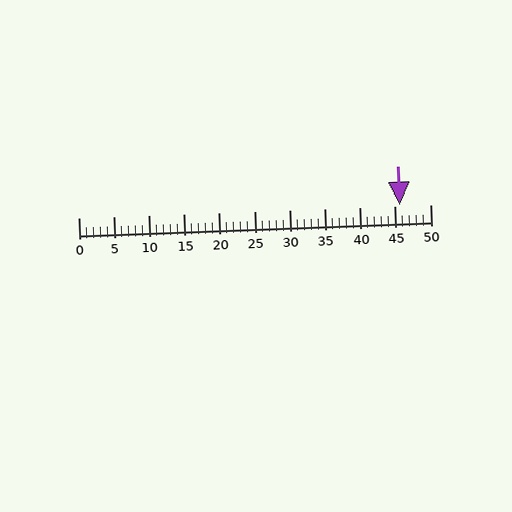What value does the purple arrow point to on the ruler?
The purple arrow points to approximately 46.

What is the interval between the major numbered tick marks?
The major tick marks are spaced 5 units apart.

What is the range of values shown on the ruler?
The ruler shows values from 0 to 50.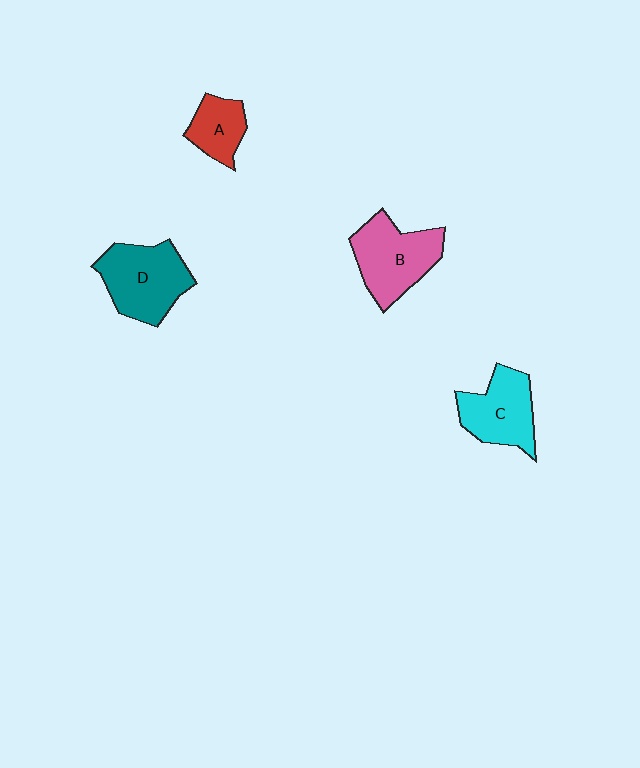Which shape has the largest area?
Shape D (teal).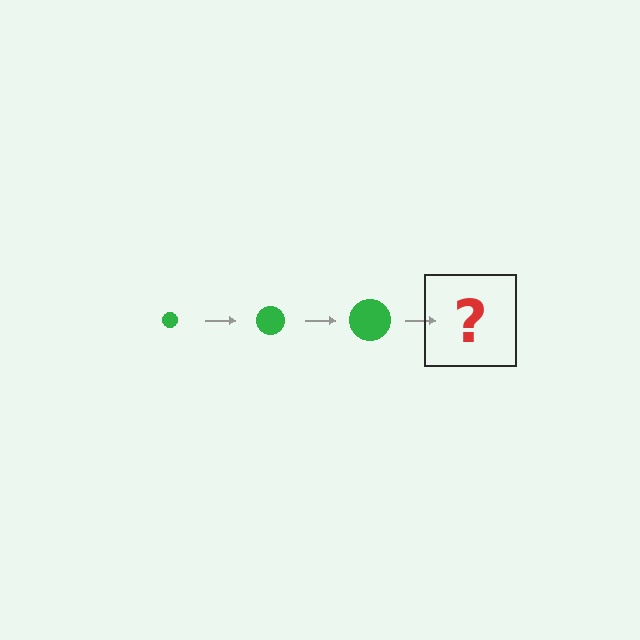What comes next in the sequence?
The next element should be a green circle, larger than the previous one.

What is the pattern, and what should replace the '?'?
The pattern is that the circle gets progressively larger each step. The '?' should be a green circle, larger than the previous one.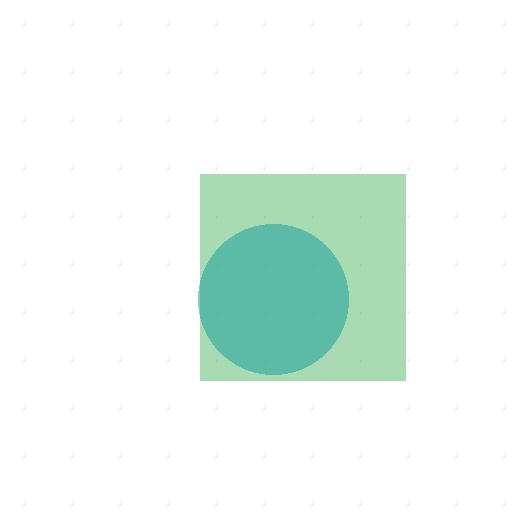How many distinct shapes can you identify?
There are 2 distinct shapes: a green square, a teal circle.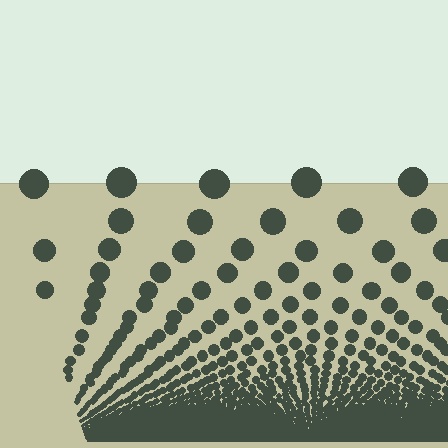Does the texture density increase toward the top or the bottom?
Density increases toward the bottom.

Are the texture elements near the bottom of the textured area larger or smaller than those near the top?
Smaller. The gradient is inverted — elements near the bottom are smaller and denser.